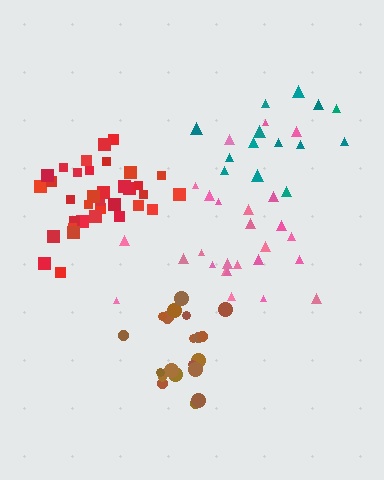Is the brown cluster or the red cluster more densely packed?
Red.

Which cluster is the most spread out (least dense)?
Pink.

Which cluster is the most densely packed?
Red.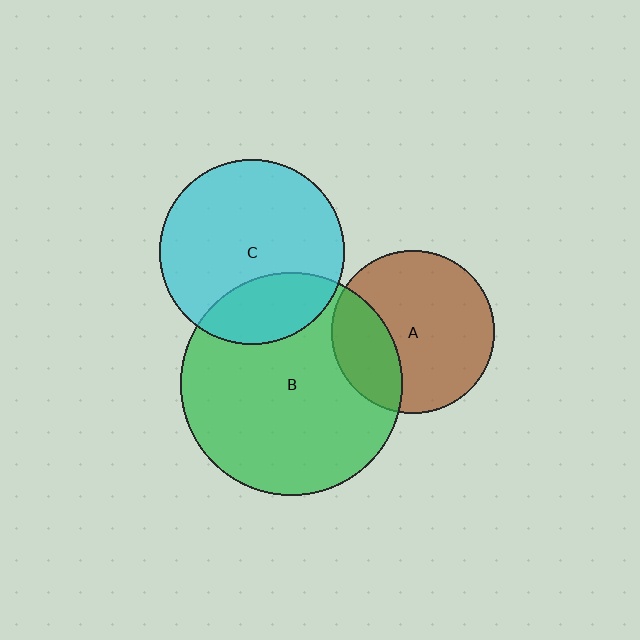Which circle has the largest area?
Circle B (green).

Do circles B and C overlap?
Yes.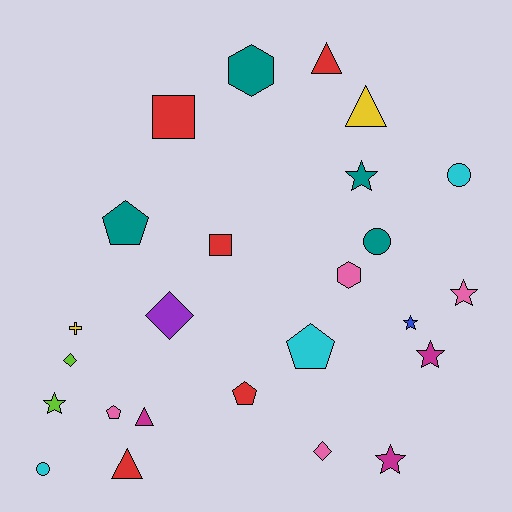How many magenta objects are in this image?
There are 3 magenta objects.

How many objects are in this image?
There are 25 objects.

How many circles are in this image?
There are 3 circles.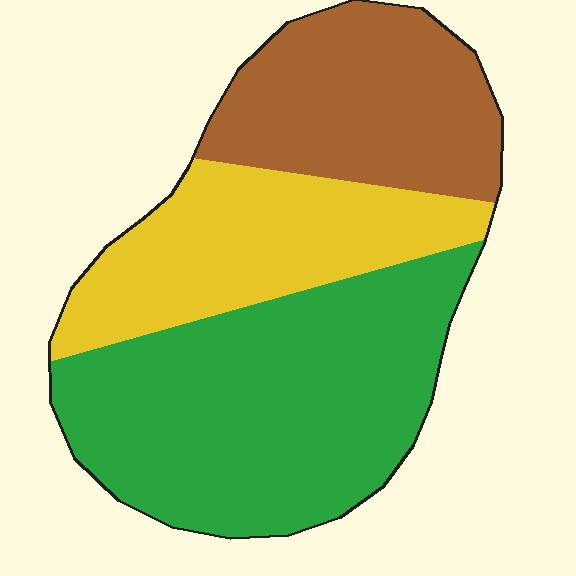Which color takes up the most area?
Green, at roughly 45%.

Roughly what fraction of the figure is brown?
Brown covers about 25% of the figure.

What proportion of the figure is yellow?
Yellow takes up between a quarter and a half of the figure.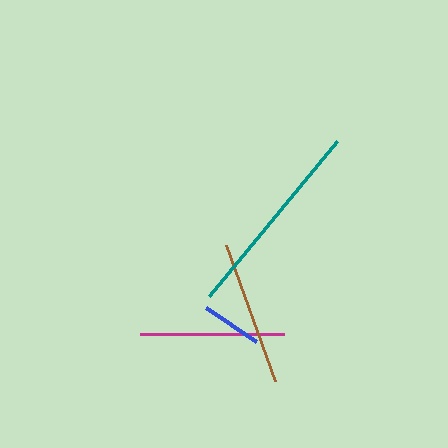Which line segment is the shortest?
The blue line is the shortest at approximately 61 pixels.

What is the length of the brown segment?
The brown segment is approximately 144 pixels long.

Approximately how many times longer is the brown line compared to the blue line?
The brown line is approximately 2.4 times the length of the blue line.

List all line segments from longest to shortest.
From longest to shortest: teal, magenta, brown, blue.